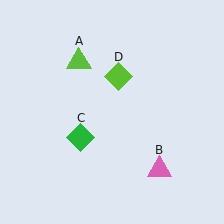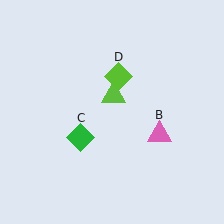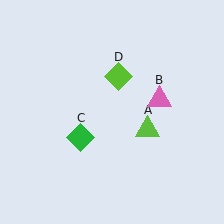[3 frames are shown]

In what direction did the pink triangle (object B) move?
The pink triangle (object B) moved up.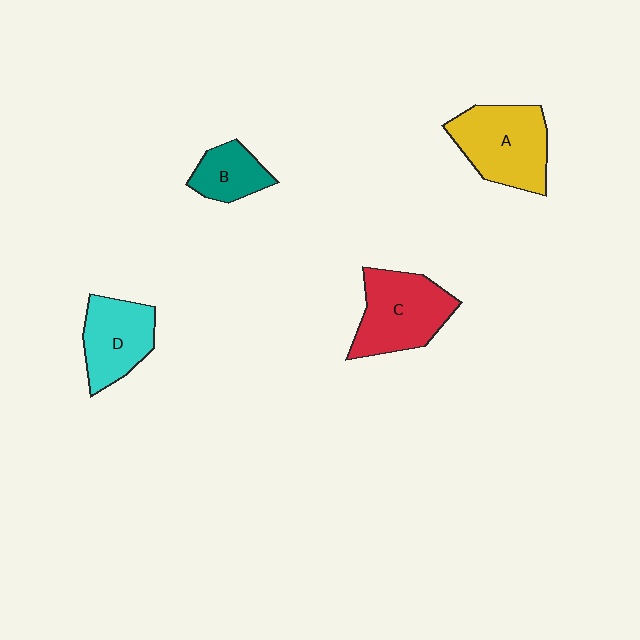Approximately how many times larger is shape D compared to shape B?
Approximately 1.5 times.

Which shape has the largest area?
Shape A (yellow).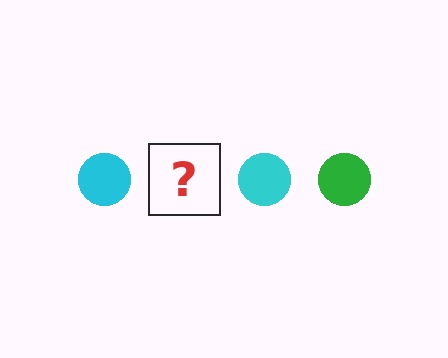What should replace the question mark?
The question mark should be replaced with a green circle.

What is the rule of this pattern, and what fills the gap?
The rule is that the pattern cycles through cyan, green circles. The gap should be filled with a green circle.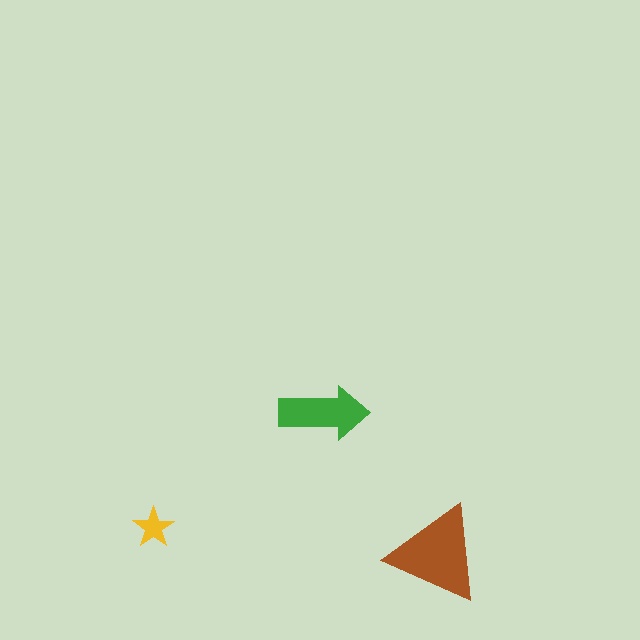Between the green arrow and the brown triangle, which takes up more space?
The brown triangle.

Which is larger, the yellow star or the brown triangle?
The brown triangle.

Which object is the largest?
The brown triangle.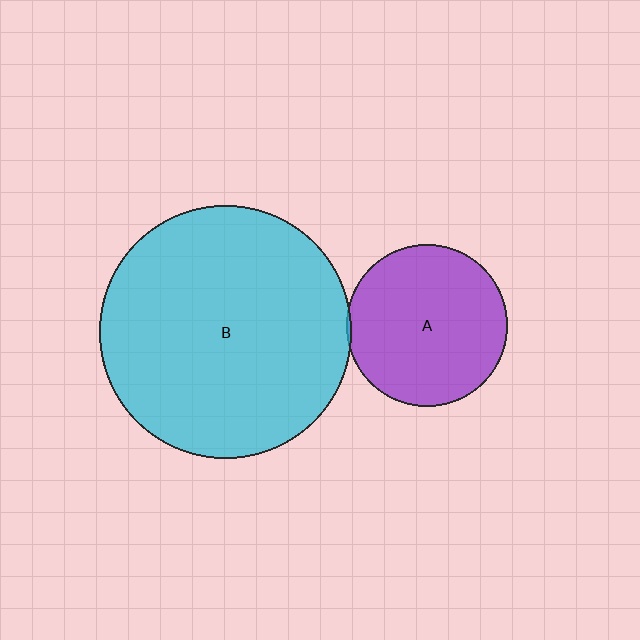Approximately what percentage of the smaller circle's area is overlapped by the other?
Approximately 5%.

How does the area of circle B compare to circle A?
Approximately 2.4 times.